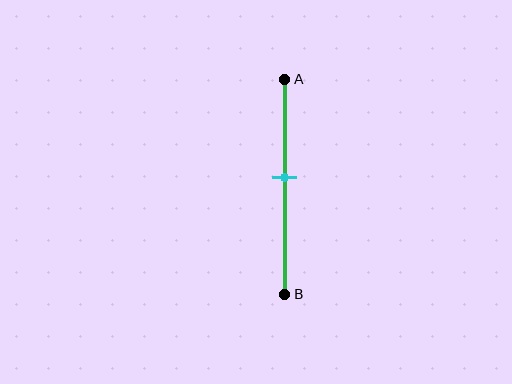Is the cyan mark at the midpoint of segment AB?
No, the mark is at about 45% from A, not at the 50% midpoint.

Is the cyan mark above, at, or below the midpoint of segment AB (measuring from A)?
The cyan mark is above the midpoint of segment AB.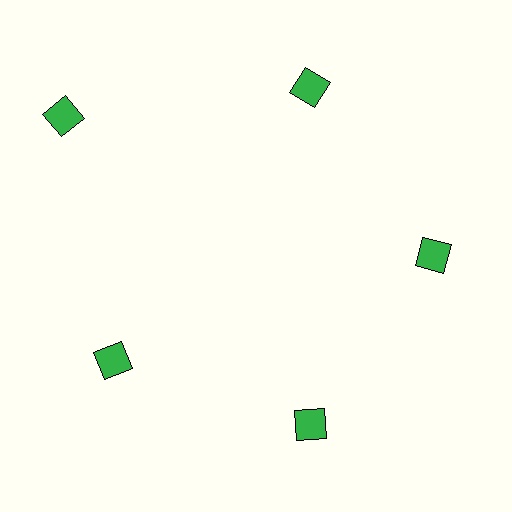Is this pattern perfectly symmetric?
No. The 5 green squares are arranged in a ring, but one element near the 10 o'clock position is pushed outward from the center, breaking the 5-fold rotational symmetry.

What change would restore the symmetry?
The symmetry would be restored by moving it inward, back onto the ring so that all 5 squares sit at equal angles and equal distance from the center.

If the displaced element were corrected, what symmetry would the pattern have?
It would have 5-fold rotational symmetry — the pattern would map onto itself every 72 degrees.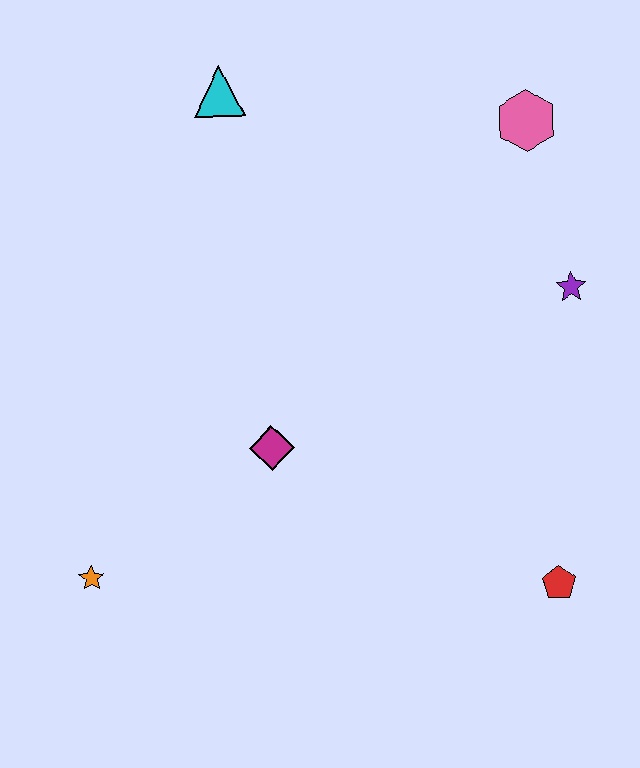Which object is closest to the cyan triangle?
The pink hexagon is closest to the cyan triangle.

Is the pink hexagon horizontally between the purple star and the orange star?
Yes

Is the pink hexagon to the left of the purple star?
Yes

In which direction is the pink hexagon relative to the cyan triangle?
The pink hexagon is to the right of the cyan triangle.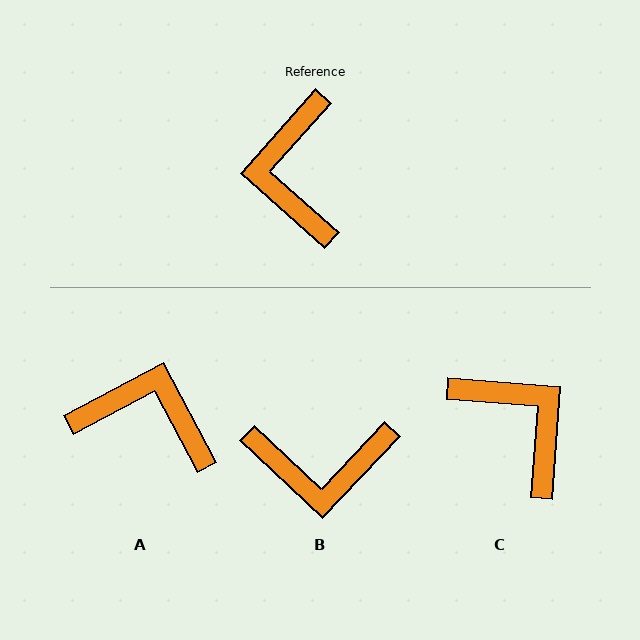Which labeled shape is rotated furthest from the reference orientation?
C, about 143 degrees away.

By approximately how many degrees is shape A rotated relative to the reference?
Approximately 110 degrees clockwise.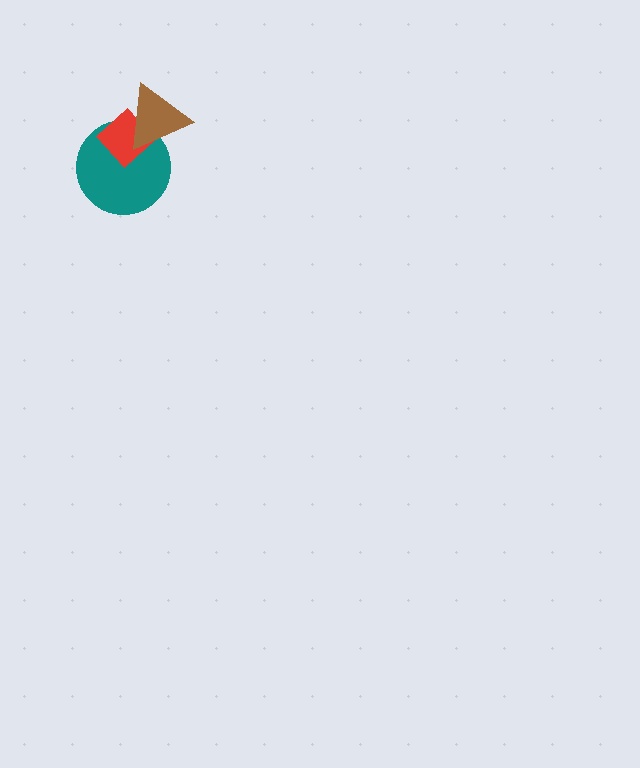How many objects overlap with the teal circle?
2 objects overlap with the teal circle.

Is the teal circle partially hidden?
Yes, it is partially covered by another shape.